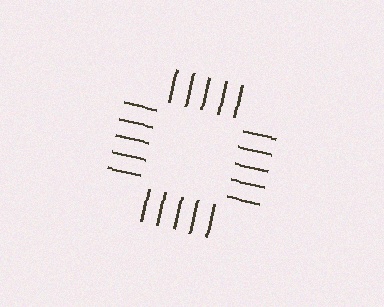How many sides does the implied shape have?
4 sides — the line-ends trace a square.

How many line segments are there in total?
20 — 5 along each of the 4 edges.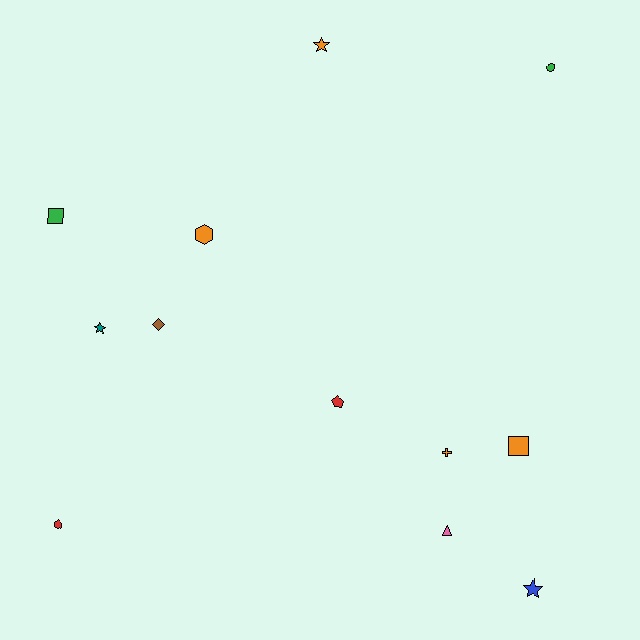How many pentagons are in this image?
There is 1 pentagon.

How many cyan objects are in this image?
There are no cyan objects.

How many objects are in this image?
There are 12 objects.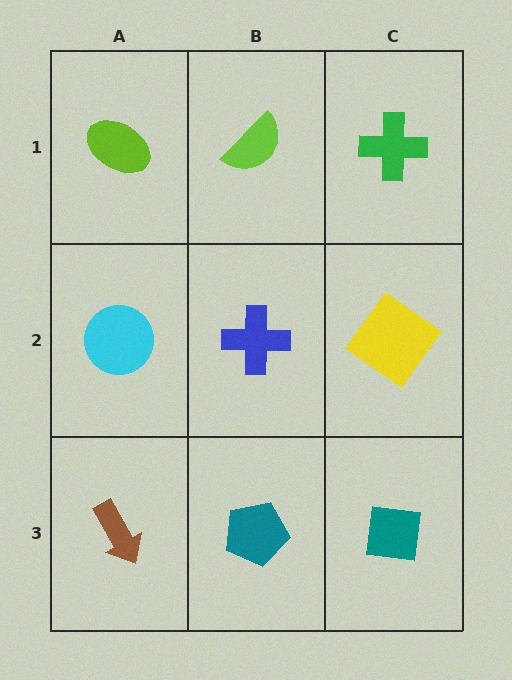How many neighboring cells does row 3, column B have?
3.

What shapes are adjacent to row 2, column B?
A lime semicircle (row 1, column B), a teal pentagon (row 3, column B), a cyan circle (row 2, column A), a yellow diamond (row 2, column C).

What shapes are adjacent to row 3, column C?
A yellow diamond (row 2, column C), a teal pentagon (row 3, column B).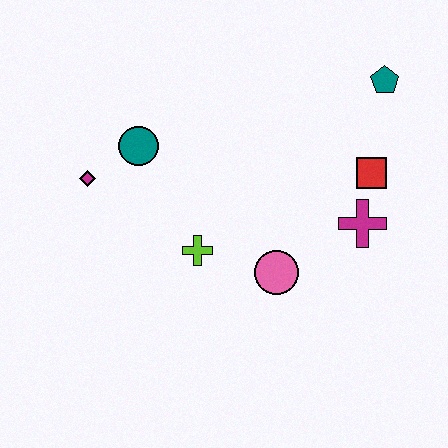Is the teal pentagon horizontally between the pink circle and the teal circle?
No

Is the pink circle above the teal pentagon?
No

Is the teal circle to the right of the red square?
No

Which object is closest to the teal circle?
The magenta diamond is closest to the teal circle.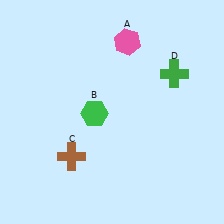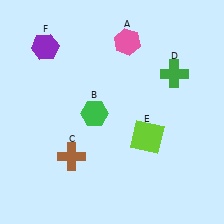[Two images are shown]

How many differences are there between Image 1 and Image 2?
There are 2 differences between the two images.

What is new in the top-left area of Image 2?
A purple hexagon (F) was added in the top-left area of Image 2.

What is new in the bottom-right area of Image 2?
A lime square (E) was added in the bottom-right area of Image 2.